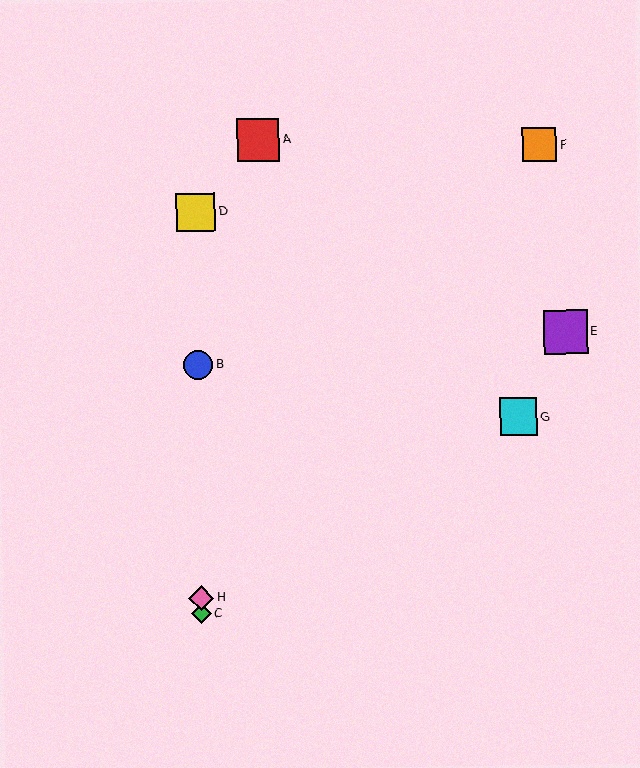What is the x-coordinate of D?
Object D is at x≈196.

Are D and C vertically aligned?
Yes, both are at x≈196.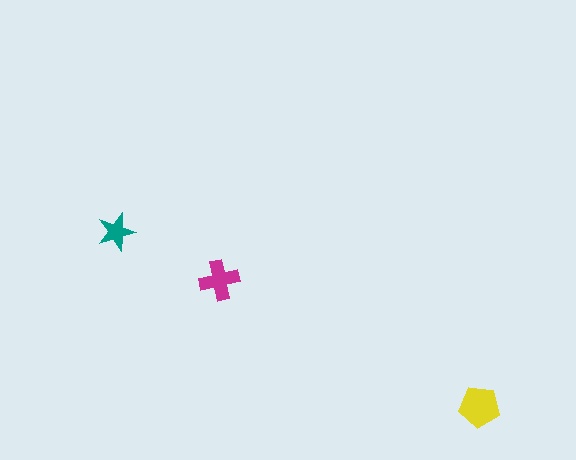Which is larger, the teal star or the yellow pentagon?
The yellow pentagon.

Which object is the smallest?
The teal star.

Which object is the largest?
The yellow pentagon.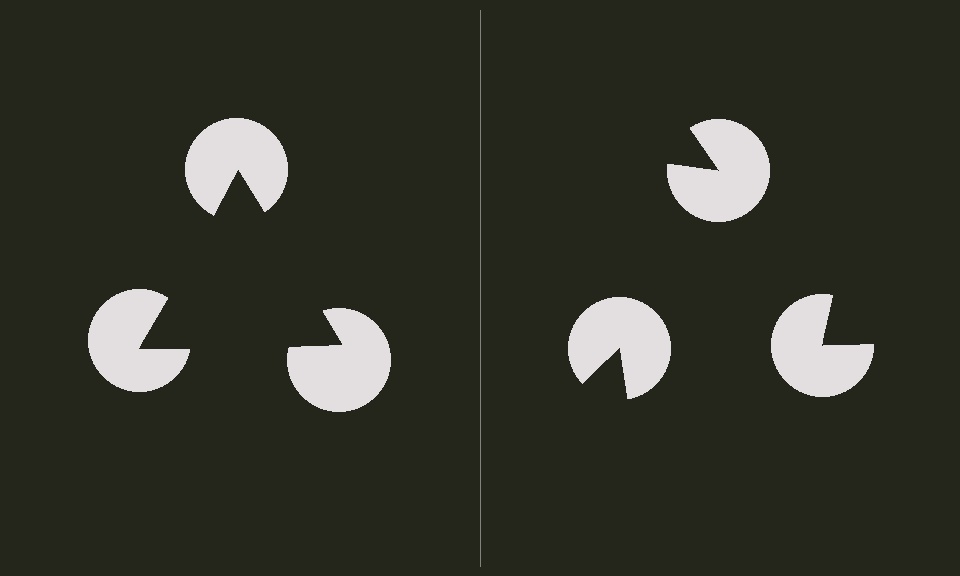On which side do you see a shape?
An illusory triangle appears on the left side. On the right side the wedge cuts are rotated, so no coherent shape forms.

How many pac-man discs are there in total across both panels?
6 — 3 on each side.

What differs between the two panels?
The pac-man discs are positioned identically on both sides; only the wedge orientations differ. On the left they align to a triangle; on the right they are misaligned.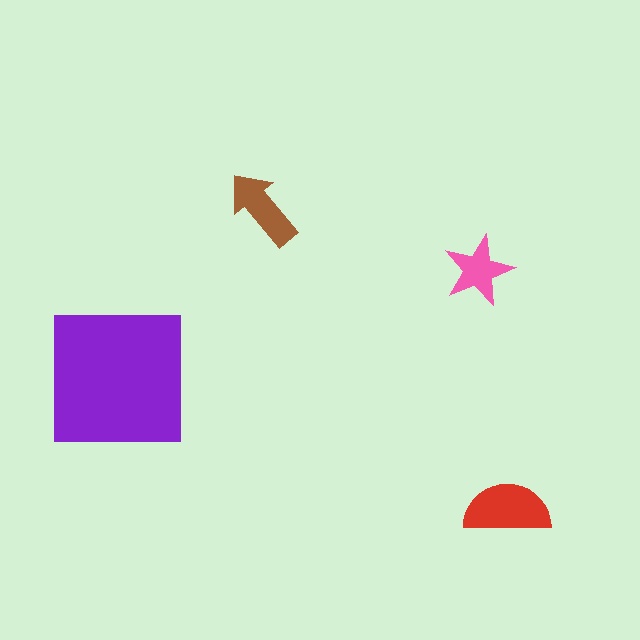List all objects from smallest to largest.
The pink star, the brown arrow, the red semicircle, the purple square.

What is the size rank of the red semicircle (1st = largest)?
2nd.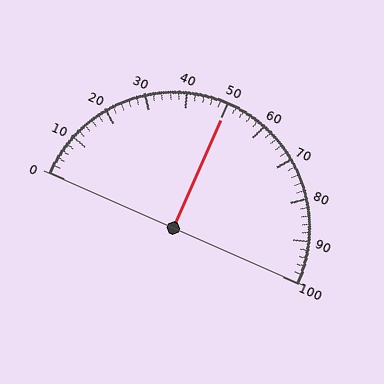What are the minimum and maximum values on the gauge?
The gauge ranges from 0 to 100.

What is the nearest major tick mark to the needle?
The nearest major tick mark is 50.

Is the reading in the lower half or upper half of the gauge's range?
The reading is in the upper half of the range (0 to 100).